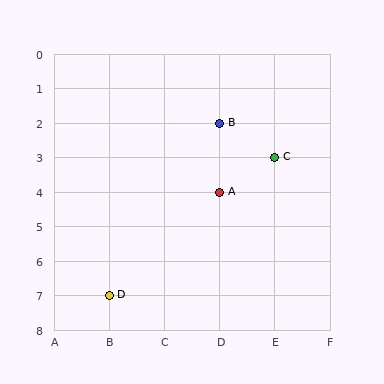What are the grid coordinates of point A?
Point A is at grid coordinates (D, 4).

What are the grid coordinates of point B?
Point B is at grid coordinates (D, 2).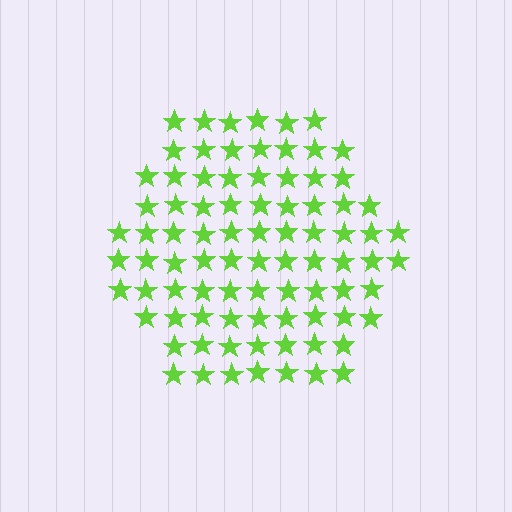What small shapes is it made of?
It is made of small stars.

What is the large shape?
The large shape is a hexagon.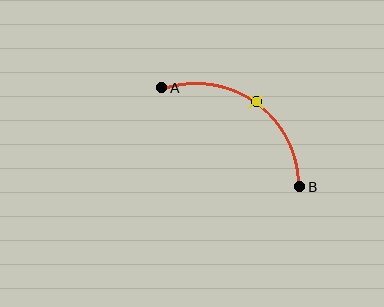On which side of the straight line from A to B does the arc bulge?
The arc bulges above and to the right of the straight line connecting A and B.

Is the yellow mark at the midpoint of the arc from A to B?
Yes. The yellow mark lies on the arc at equal arc-length from both A and B — it is the arc midpoint.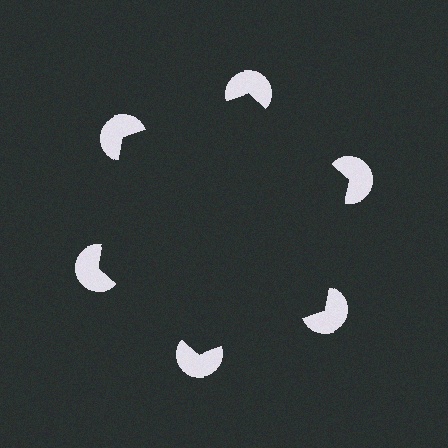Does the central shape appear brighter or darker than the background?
It typically appears slightly darker than the background, even though no actual brightness change is drawn.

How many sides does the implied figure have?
6 sides.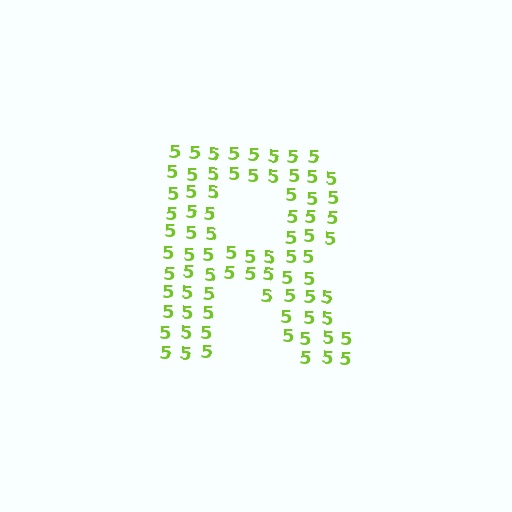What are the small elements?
The small elements are digit 5's.